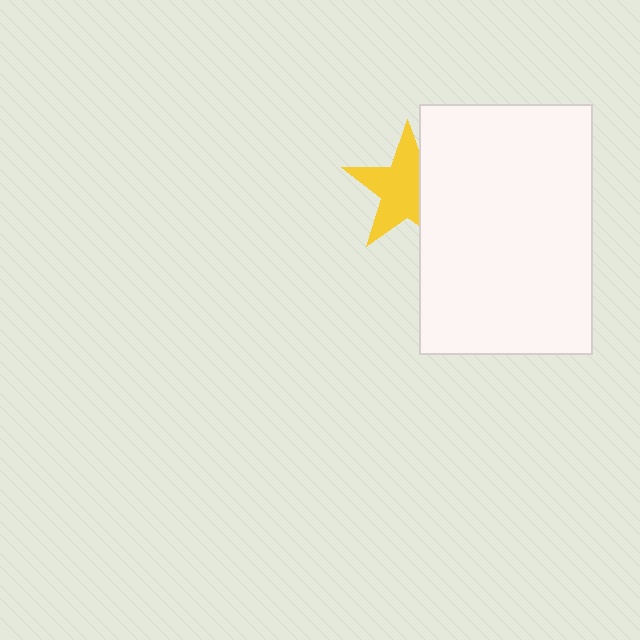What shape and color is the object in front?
The object in front is a white rectangle.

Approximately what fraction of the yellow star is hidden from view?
Roughly 33% of the yellow star is hidden behind the white rectangle.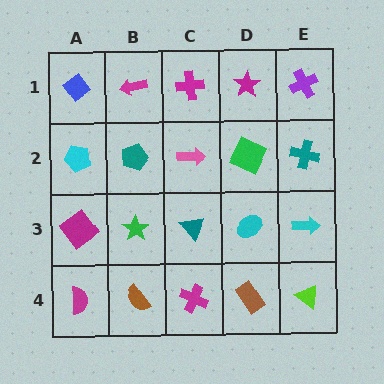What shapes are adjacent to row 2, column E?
A purple cross (row 1, column E), a cyan arrow (row 3, column E), a green square (row 2, column D).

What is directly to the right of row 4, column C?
A brown rectangle.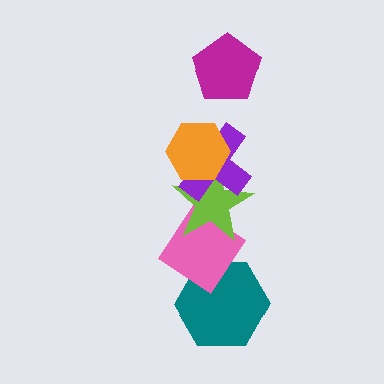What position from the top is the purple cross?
The purple cross is 3rd from the top.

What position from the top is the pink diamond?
The pink diamond is 5th from the top.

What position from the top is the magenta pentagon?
The magenta pentagon is 1st from the top.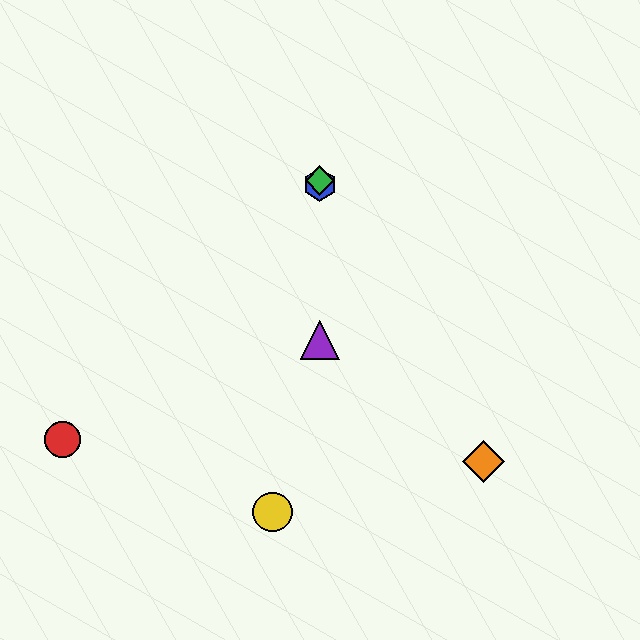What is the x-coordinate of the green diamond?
The green diamond is at x≈320.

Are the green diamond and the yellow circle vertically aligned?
No, the green diamond is at x≈320 and the yellow circle is at x≈272.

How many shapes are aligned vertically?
3 shapes (the blue hexagon, the green diamond, the purple triangle) are aligned vertically.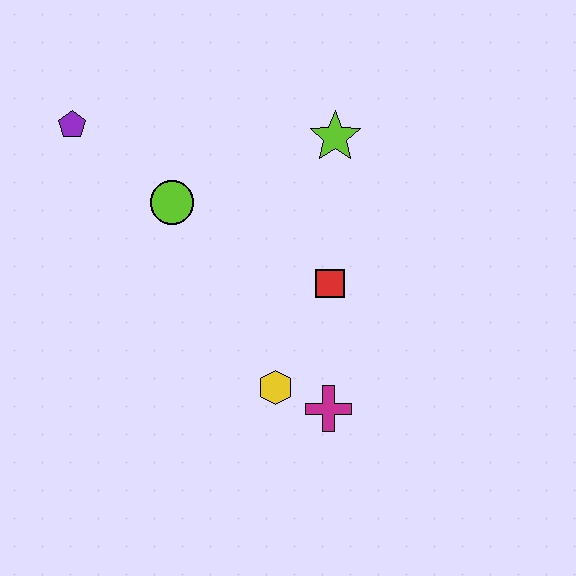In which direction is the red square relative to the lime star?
The red square is below the lime star.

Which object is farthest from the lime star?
The magenta cross is farthest from the lime star.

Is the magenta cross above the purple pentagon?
No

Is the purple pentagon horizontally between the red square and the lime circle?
No